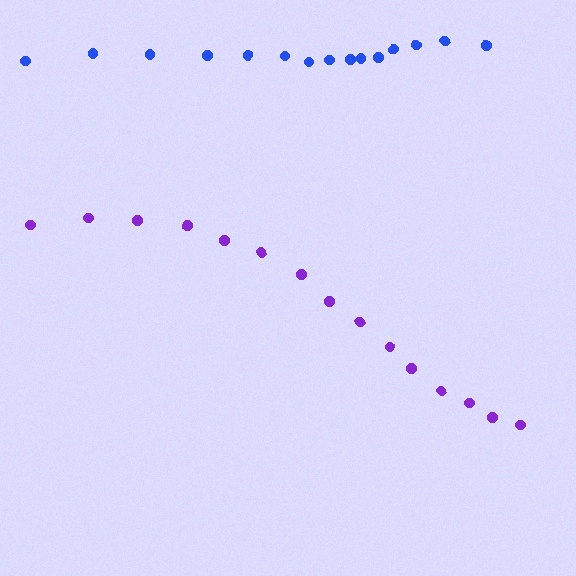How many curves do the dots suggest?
There are 2 distinct paths.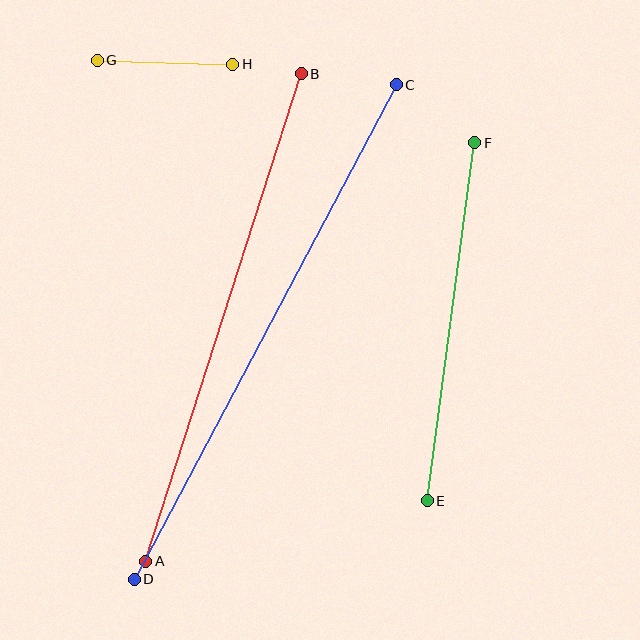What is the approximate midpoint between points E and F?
The midpoint is at approximately (451, 322) pixels.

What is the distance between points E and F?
The distance is approximately 361 pixels.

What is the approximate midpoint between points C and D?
The midpoint is at approximately (265, 332) pixels.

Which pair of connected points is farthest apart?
Points C and D are farthest apart.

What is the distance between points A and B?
The distance is approximately 512 pixels.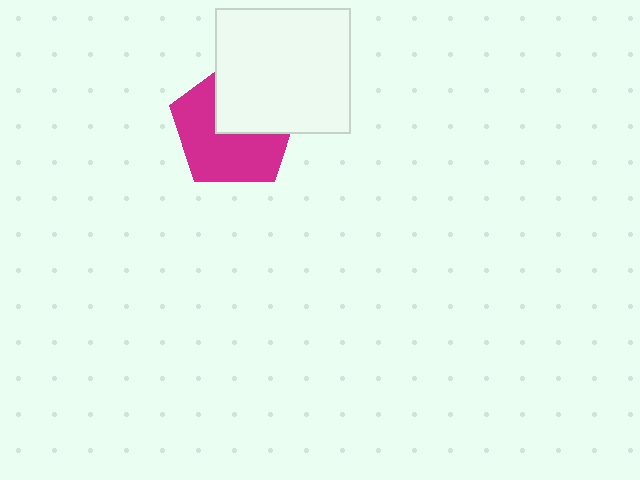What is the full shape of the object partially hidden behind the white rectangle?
The partially hidden object is a magenta pentagon.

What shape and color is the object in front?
The object in front is a white rectangle.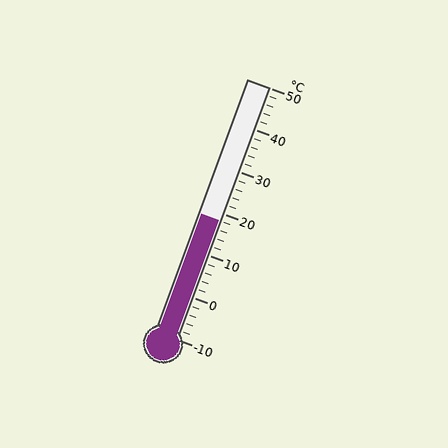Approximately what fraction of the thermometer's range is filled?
The thermometer is filled to approximately 45% of its range.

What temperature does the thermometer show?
The thermometer shows approximately 18°C.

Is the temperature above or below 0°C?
The temperature is above 0°C.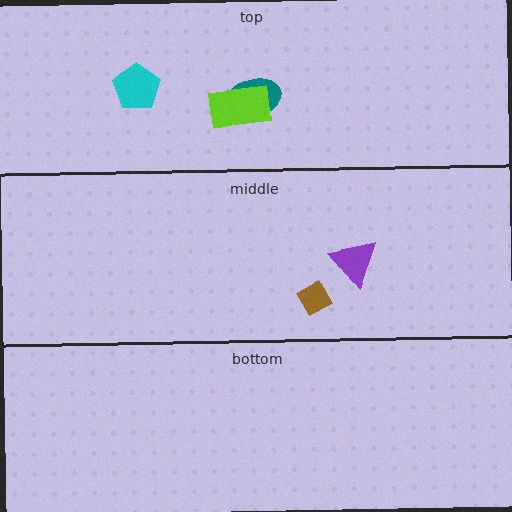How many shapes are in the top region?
3.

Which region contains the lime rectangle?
The top region.